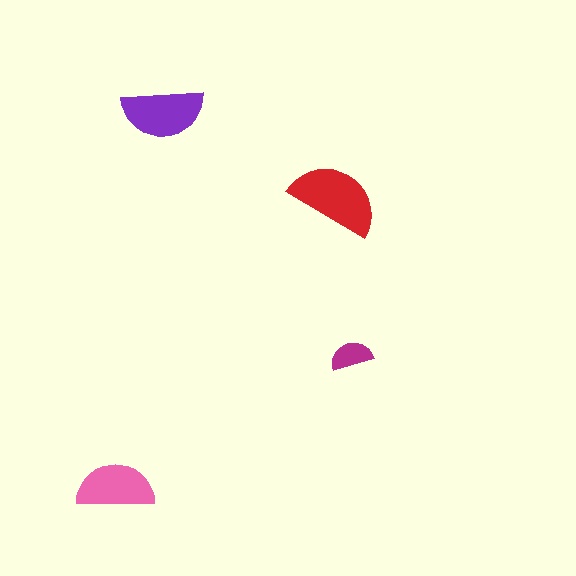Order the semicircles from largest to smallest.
the red one, the purple one, the pink one, the magenta one.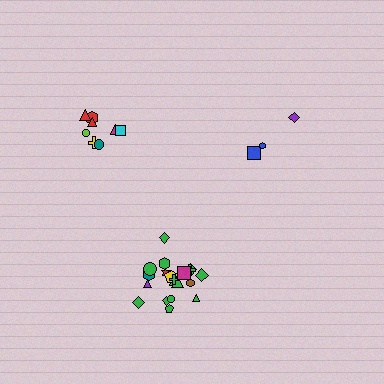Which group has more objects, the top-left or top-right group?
The top-left group.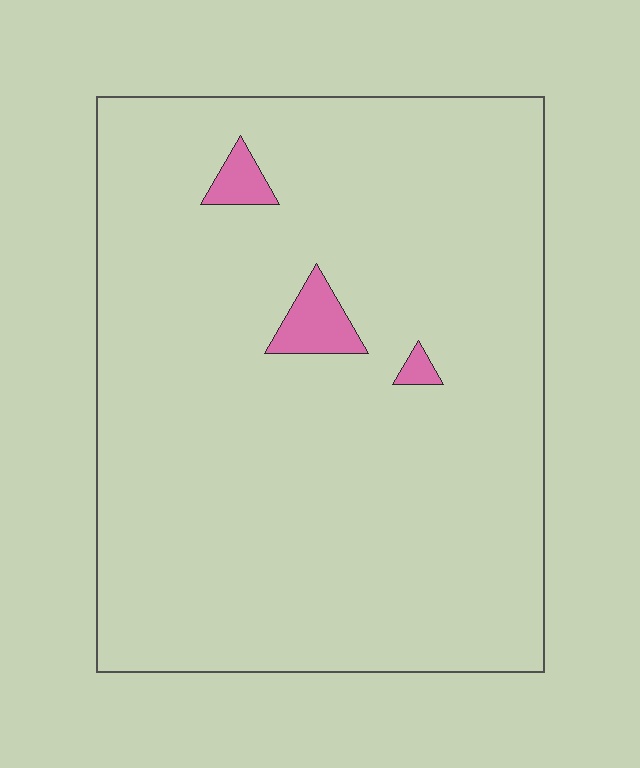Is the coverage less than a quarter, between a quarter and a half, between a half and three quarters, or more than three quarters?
Less than a quarter.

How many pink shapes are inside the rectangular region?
3.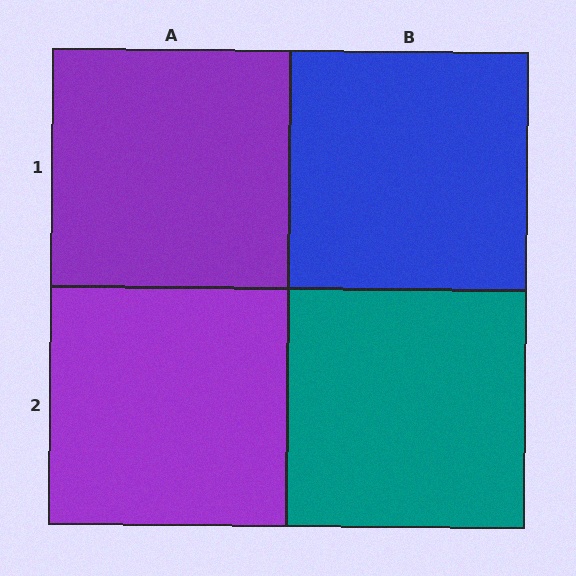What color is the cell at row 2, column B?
Teal.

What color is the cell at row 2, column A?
Purple.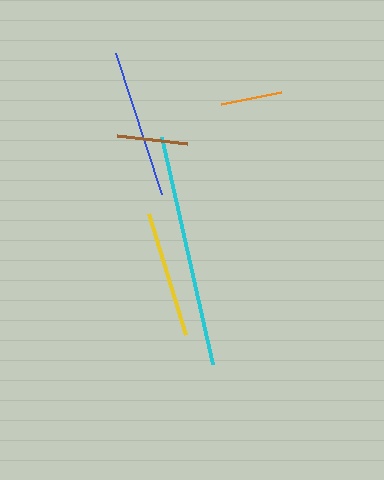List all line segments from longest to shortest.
From longest to shortest: cyan, blue, yellow, brown, orange.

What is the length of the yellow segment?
The yellow segment is approximately 126 pixels long.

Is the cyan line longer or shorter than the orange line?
The cyan line is longer than the orange line.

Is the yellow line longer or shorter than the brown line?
The yellow line is longer than the brown line.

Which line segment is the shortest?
The orange line is the shortest at approximately 61 pixels.